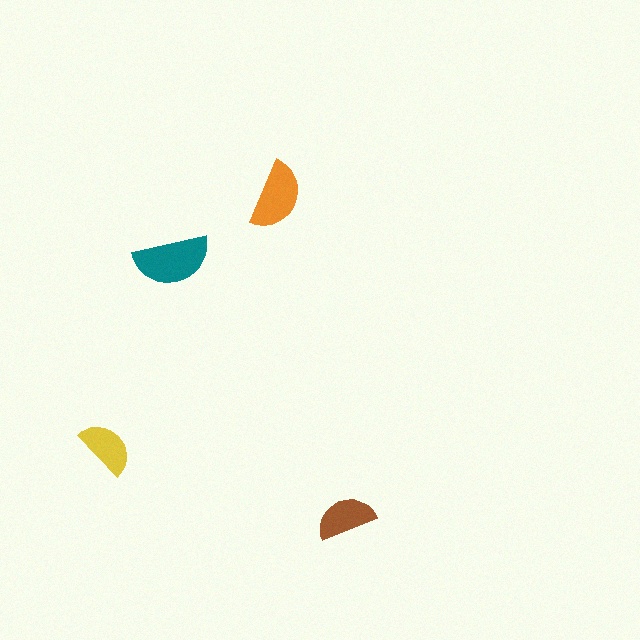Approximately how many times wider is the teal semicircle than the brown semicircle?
About 1.5 times wider.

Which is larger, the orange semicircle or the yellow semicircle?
The orange one.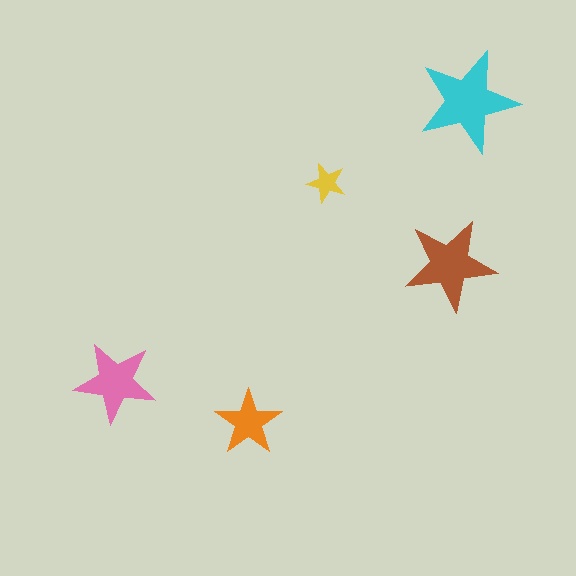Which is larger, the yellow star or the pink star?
The pink one.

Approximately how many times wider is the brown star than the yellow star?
About 2.5 times wider.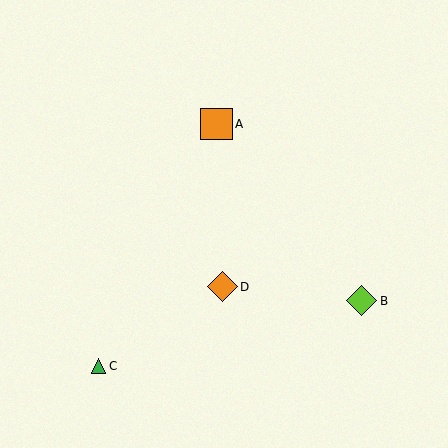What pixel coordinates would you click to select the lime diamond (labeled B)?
Click at (362, 301) to select the lime diamond B.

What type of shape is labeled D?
Shape D is an orange diamond.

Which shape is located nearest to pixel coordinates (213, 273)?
The orange diamond (labeled D) at (223, 287) is nearest to that location.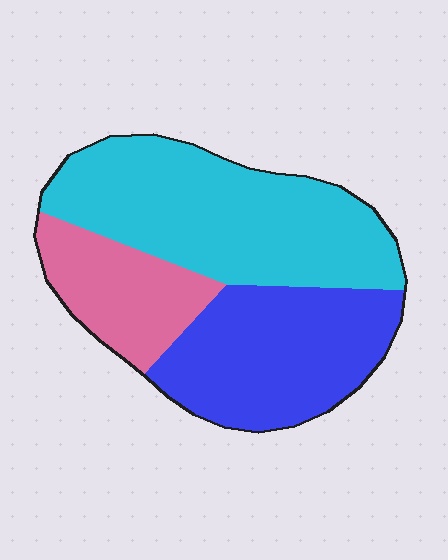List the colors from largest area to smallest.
From largest to smallest: cyan, blue, pink.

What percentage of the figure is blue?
Blue takes up about one third (1/3) of the figure.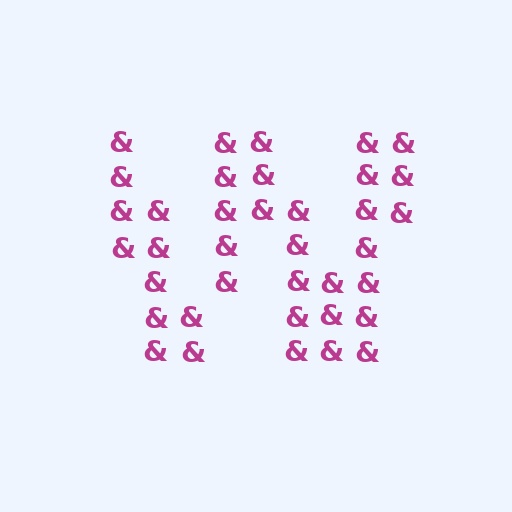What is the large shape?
The large shape is the letter W.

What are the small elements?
The small elements are ampersands.